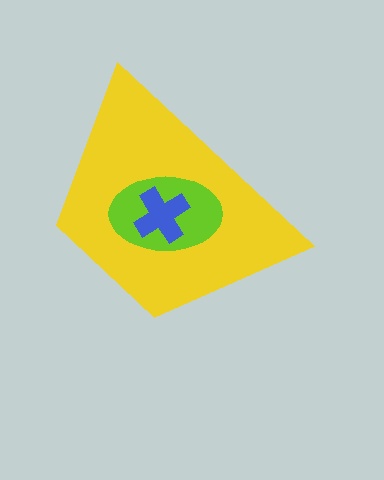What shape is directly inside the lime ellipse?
The blue cross.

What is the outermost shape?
The yellow trapezoid.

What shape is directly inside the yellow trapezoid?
The lime ellipse.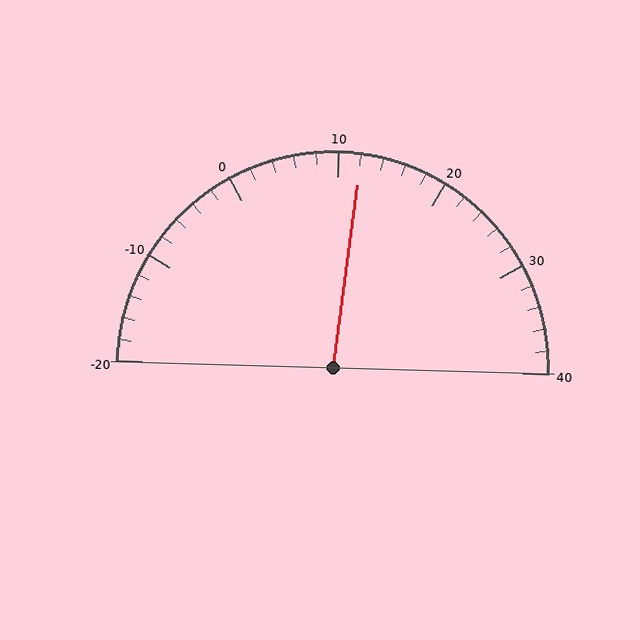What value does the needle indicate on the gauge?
The needle indicates approximately 12.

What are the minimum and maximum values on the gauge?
The gauge ranges from -20 to 40.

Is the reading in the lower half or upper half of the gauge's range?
The reading is in the upper half of the range (-20 to 40).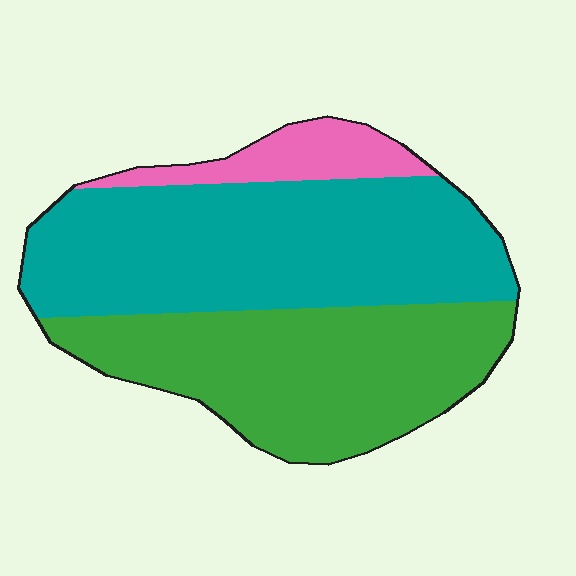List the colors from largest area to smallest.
From largest to smallest: teal, green, pink.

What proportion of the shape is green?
Green takes up about two fifths (2/5) of the shape.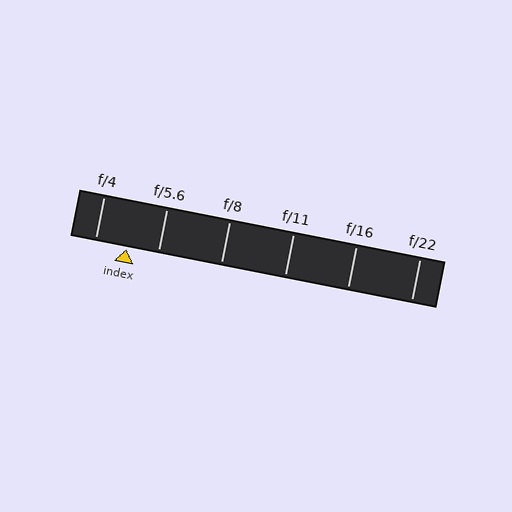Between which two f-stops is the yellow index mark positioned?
The index mark is between f/4 and f/5.6.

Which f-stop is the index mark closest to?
The index mark is closest to f/4.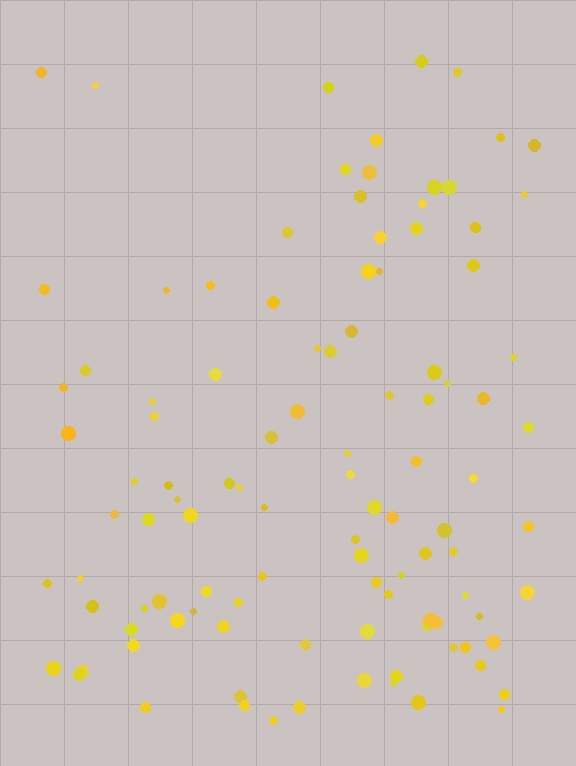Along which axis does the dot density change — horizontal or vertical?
Vertical.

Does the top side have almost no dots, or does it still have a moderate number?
Still a moderate number, just noticeably fewer than the bottom.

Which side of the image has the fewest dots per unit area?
The top.